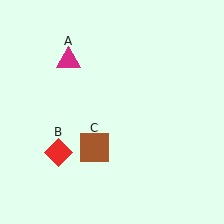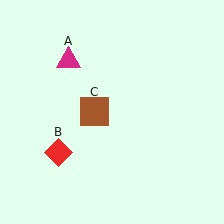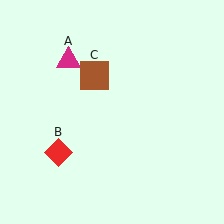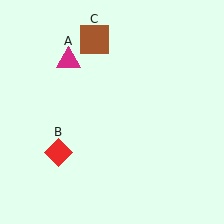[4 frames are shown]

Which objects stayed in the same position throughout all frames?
Magenta triangle (object A) and red diamond (object B) remained stationary.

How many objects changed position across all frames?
1 object changed position: brown square (object C).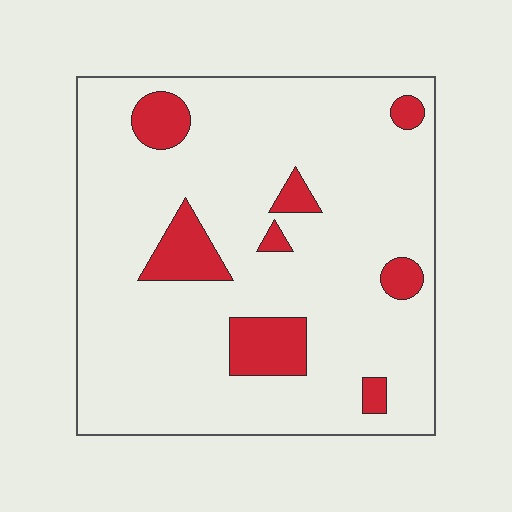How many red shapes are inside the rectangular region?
8.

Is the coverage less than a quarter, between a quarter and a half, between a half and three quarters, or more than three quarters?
Less than a quarter.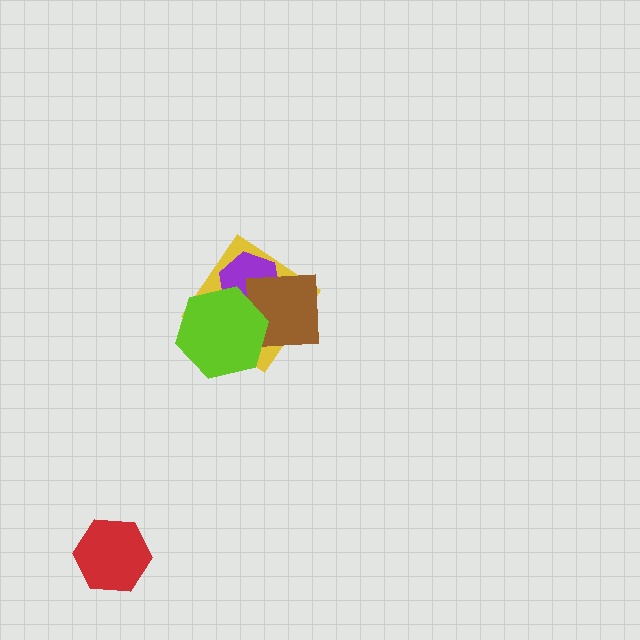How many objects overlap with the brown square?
3 objects overlap with the brown square.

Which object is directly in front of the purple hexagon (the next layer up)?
The brown square is directly in front of the purple hexagon.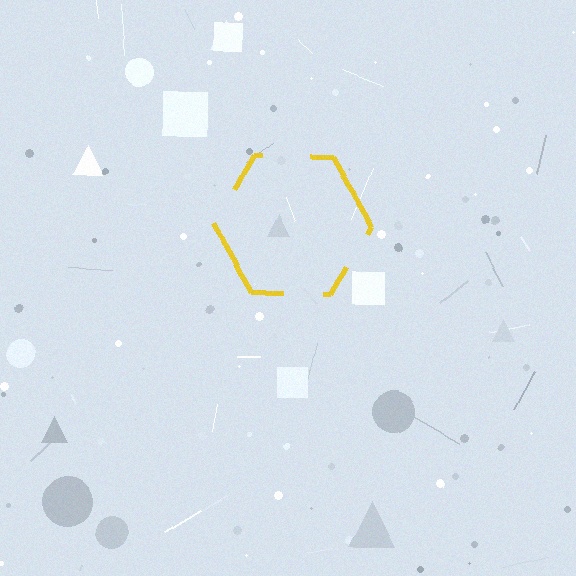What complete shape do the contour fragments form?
The contour fragments form a hexagon.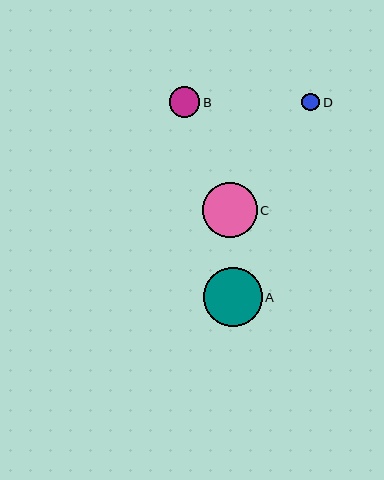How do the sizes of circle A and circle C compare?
Circle A and circle C are approximately the same size.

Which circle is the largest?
Circle A is the largest with a size of approximately 59 pixels.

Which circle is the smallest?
Circle D is the smallest with a size of approximately 18 pixels.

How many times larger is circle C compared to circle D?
Circle C is approximately 3.1 times the size of circle D.